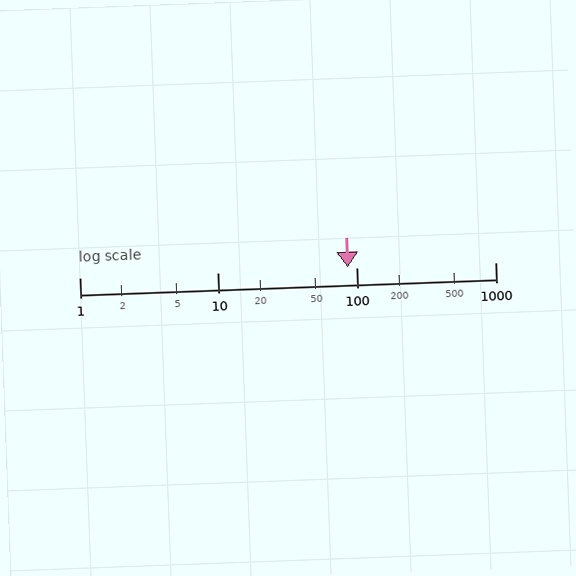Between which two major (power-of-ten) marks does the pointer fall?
The pointer is between 10 and 100.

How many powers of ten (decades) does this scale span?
The scale spans 3 decades, from 1 to 1000.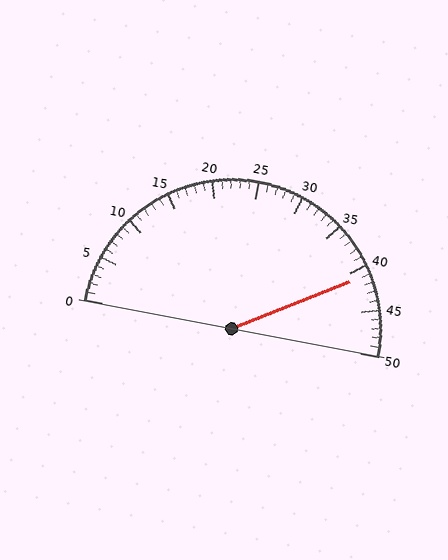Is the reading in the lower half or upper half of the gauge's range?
The reading is in the upper half of the range (0 to 50).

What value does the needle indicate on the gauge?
The needle indicates approximately 41.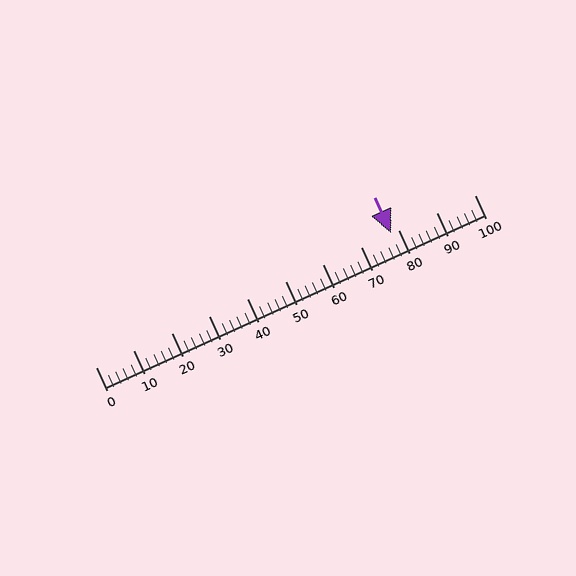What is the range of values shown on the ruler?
The ruler shows values from 0 to 100.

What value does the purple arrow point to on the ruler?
The purple arrow points to approximately 78.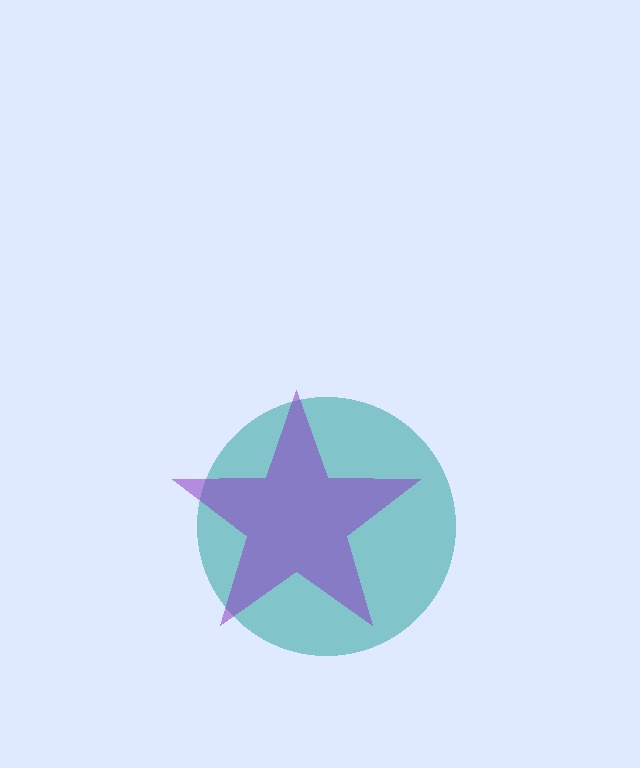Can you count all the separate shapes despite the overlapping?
Yes, there are 2 separate shapes.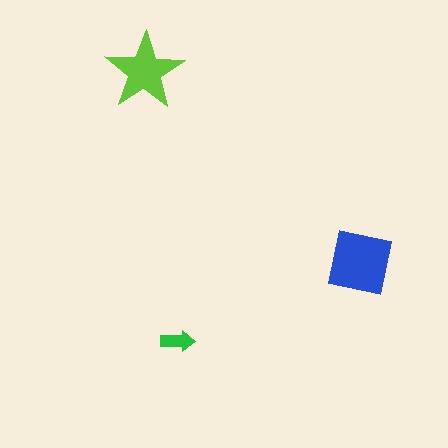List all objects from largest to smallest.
The blue square, the lime star, the green arrow.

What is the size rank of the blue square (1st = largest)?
1st.